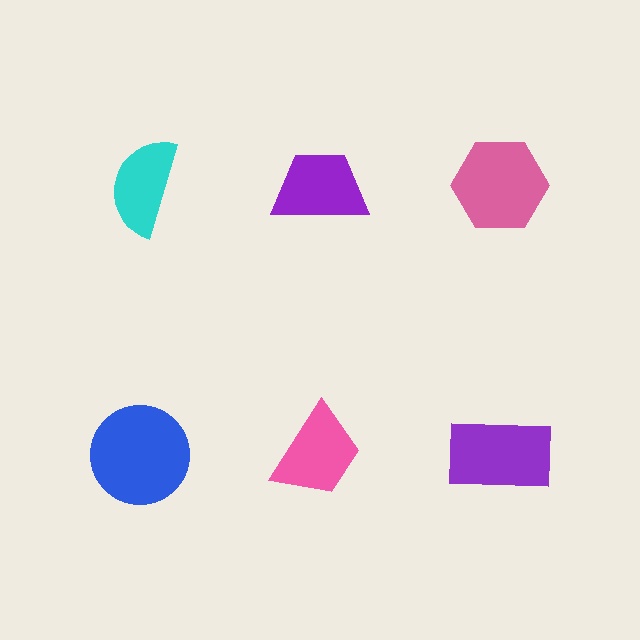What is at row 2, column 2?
A pink trapezoid.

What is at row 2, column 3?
A purple rectangle.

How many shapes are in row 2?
3 shapes.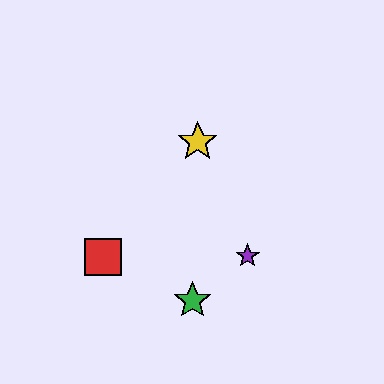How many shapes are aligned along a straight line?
3 shapes (the blue star, the yellow star, the purple star) are aligned along a straight line.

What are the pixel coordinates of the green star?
The green star is at (193, 301).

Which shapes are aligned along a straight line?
The blue star, the yellow star, the purple star are aligned along a straight line.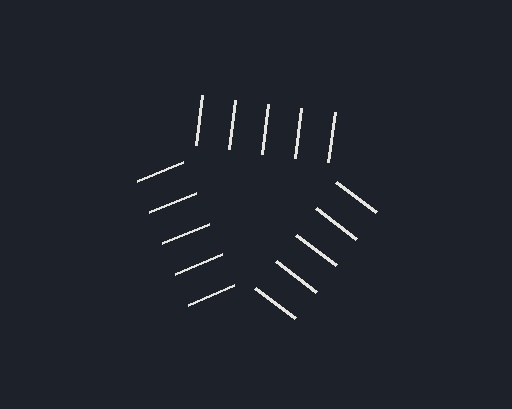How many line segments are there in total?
15 — 5 along each of the 3 edges.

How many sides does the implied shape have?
3 sides — the line-ends trace a triangle.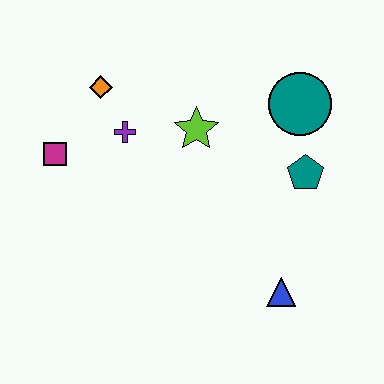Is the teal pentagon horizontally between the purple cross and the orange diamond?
No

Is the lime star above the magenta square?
Yes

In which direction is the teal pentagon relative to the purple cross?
The teal pentagon is to the right of the purple cross.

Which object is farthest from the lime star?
The blue triangle is farthest from the lime star.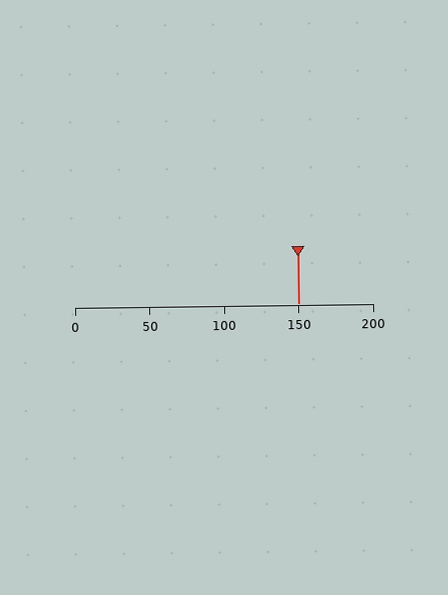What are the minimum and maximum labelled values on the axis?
The axis runs from 0 to 200.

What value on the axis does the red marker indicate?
The marker indicates approximately 150.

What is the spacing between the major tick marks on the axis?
The major ticks are spaced 50 apart.